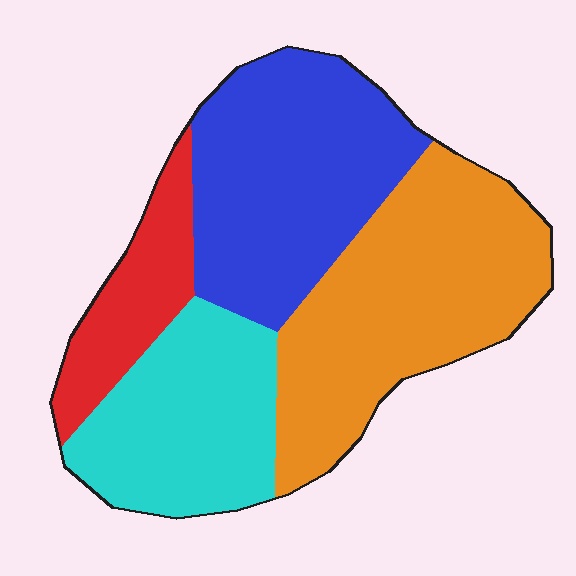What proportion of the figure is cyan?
Cyan covers around 25% of the figure.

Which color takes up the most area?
Orange, at roughly 35%.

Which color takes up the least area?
Red, at roughly 10%.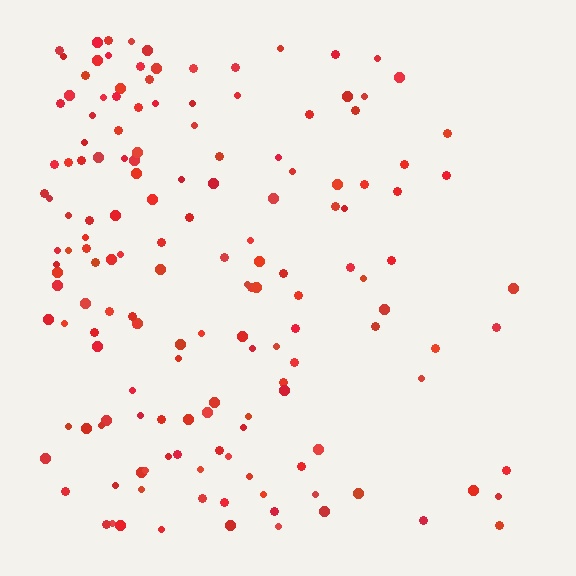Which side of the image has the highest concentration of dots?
The left.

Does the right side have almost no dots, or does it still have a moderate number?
Still a moderate number, just noticeably fewer than the left.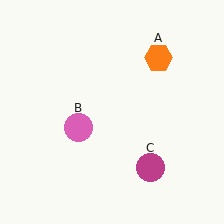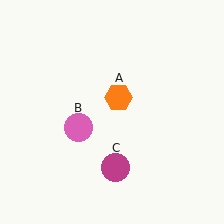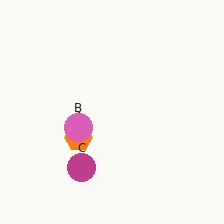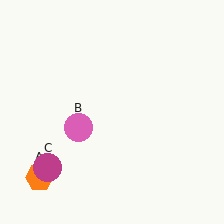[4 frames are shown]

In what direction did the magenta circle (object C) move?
The magenta circle (object C) moved left.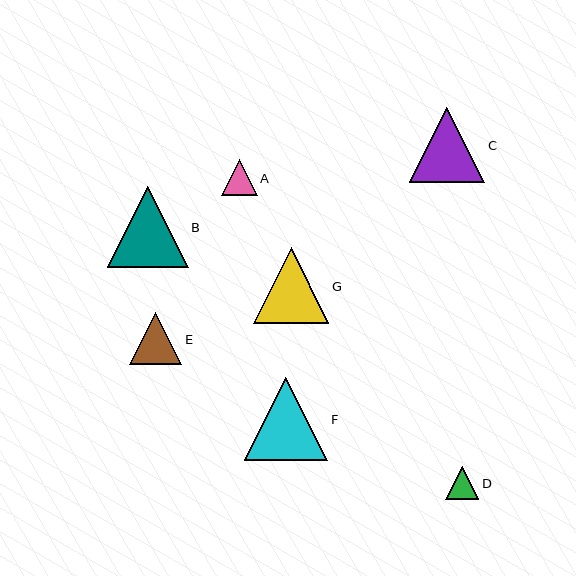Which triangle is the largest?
Triangle F is the largest with a size of approximately 83 pixels.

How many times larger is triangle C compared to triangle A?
Triangle C is approximately 2.1 times the size of triangle A.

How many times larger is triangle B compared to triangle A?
Triangle B is approximately 2.2 times the size of triangle A.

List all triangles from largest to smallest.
From largest to smallest: F, B, G, C, E, A, D.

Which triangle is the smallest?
Triangle D is the smallest with a size of approximately 33 pixels.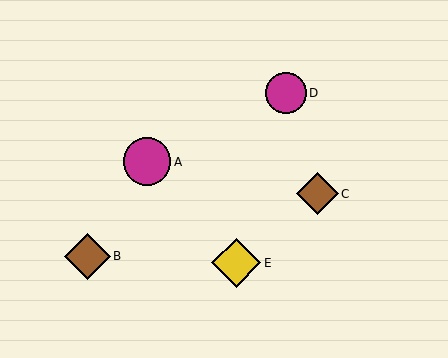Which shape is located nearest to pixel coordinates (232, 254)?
The yellow diamond (labeled E) at (236, 263) is nearest to that location.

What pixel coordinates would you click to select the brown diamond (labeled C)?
Click at (318, 194) to select the brown diamond C.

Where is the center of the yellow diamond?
The center of the yellow diamond is at (236, 263).